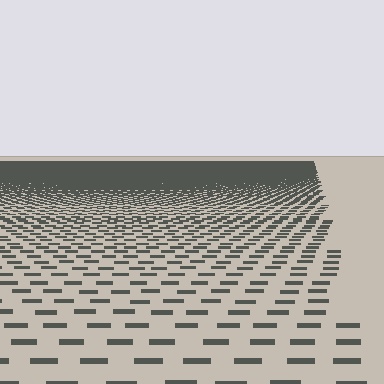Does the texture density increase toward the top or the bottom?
Density increases toward the top.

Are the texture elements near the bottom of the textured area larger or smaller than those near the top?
Larger. Near the bottom, elements are closer to the viewer and appear at a bigger on-screen size.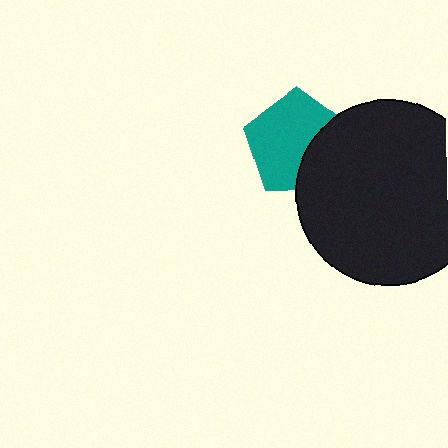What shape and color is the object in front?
The object in front is a black circle.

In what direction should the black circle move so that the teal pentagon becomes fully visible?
The black circle should move right. That is the shortest direction to clear the overlap and leave the teal pentagon fully visible.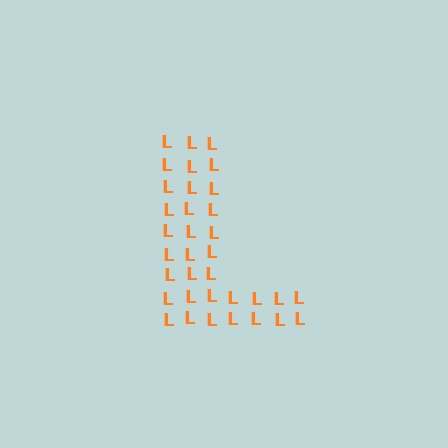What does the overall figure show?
The overall figure shows the letter L.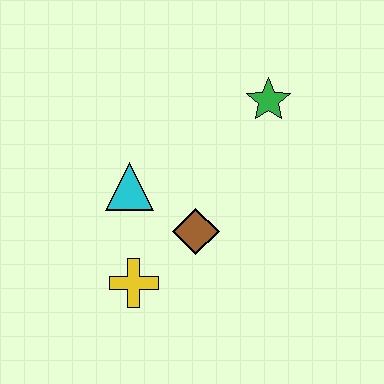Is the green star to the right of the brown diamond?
Yes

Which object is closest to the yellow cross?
The brown diamond is closest to the yellow cross.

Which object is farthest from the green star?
The yellow cross is farthest from the green star.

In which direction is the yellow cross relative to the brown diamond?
The yellow cross is to the left of the brown diamond.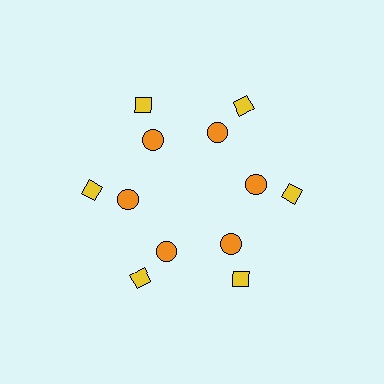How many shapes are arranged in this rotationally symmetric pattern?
There are 12 shapes, arranged in 6 groups of 2.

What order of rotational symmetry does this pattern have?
This pattern has 6-fold rotational symmetry.